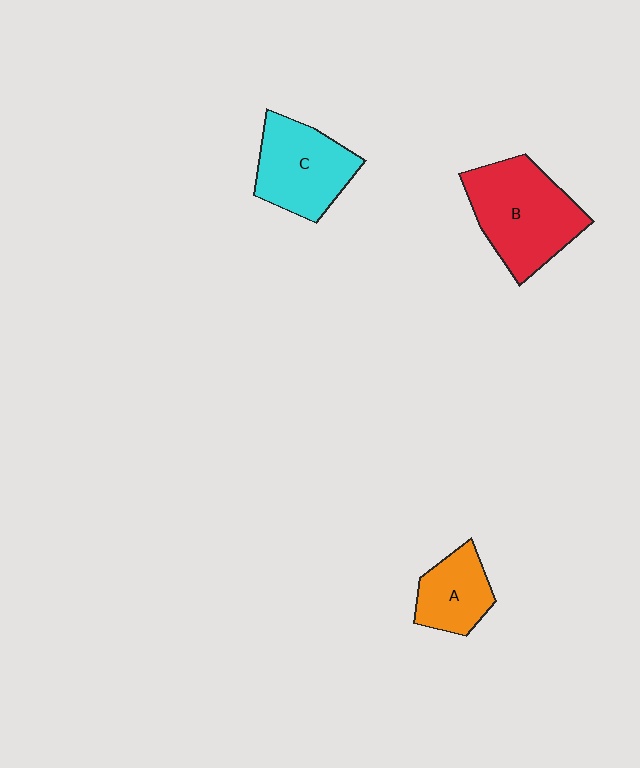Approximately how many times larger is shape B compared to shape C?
Approximately 1.3 times.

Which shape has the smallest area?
Shape A (orange).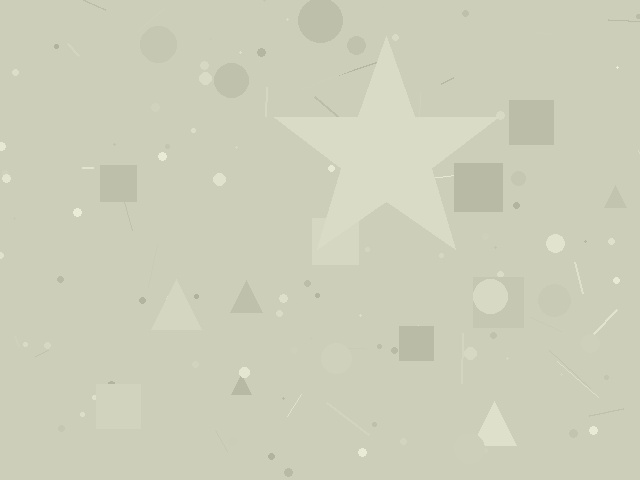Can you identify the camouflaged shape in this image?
The camouflaged shape is a star.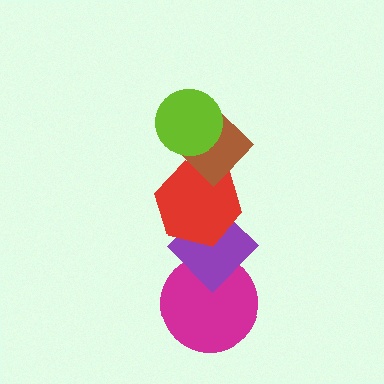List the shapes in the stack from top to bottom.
From top to bottom: the lime circle, the brown diamond, the red hexagon, the purple diamond, the magenta circle.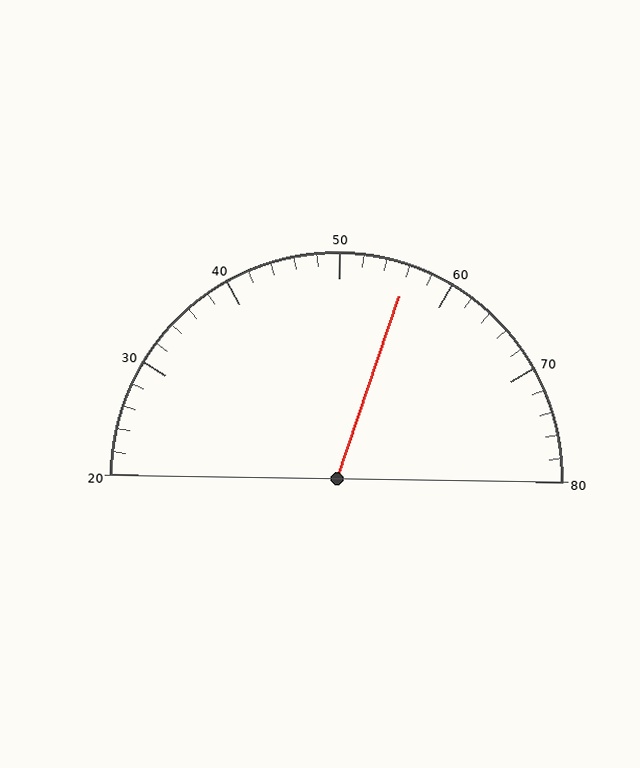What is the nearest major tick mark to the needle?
The nearest major tick mark is 60.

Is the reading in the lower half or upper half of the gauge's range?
The reading is in the upper half of the range (20 to 80).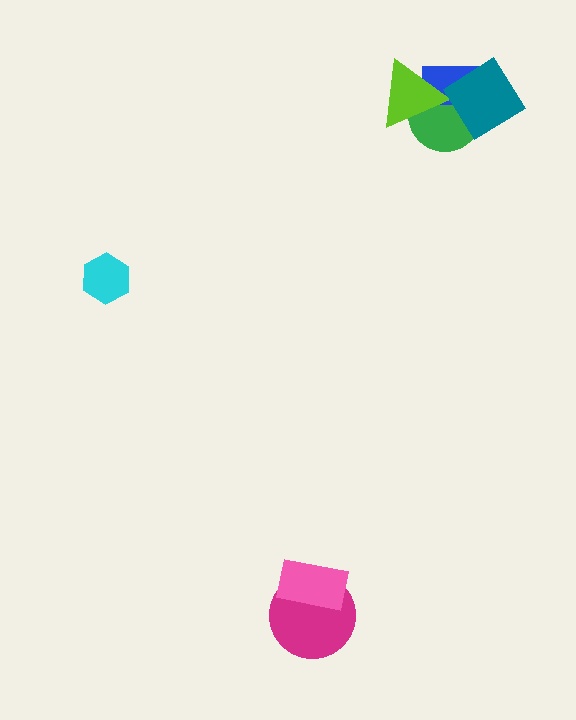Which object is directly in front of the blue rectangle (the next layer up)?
The lime triangle is directly in front of the blue rectangle.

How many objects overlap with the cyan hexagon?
0 objects overlap with the cyan hexagon.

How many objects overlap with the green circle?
3 objects overlap with the green circle.